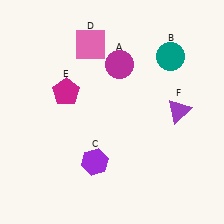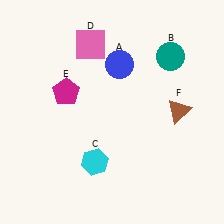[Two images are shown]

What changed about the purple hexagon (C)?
In Image 1, C is purple. In Image 2, it changed to cyan.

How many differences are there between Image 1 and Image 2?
There are 3 differences between the two images.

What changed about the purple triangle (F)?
In Image 1, F is purple. In Image 2, it changed to brown.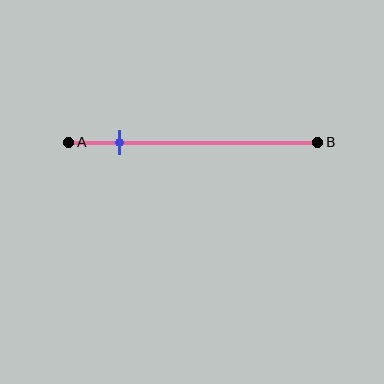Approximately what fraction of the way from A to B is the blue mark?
The blue mark is approximately 20% of the way from A to B.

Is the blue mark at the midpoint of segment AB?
No, the mark is at about 20% from A, not at the 50% midpoint.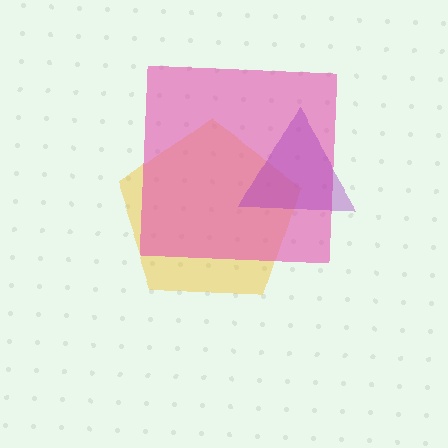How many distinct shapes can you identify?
There are 3 distinct shapes: a yellow pentagon, a pink square, a purple triangle.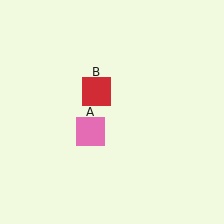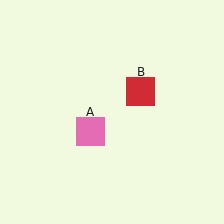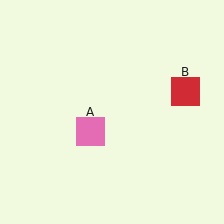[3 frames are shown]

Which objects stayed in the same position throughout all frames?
Pink square (object A) remained stationary.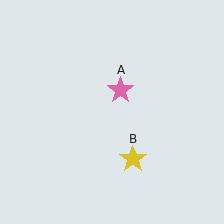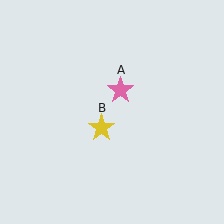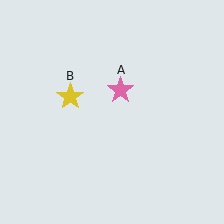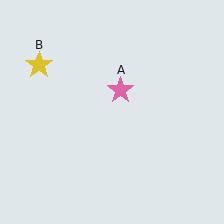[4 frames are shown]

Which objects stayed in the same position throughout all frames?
Pink star (object A) remained stationary.